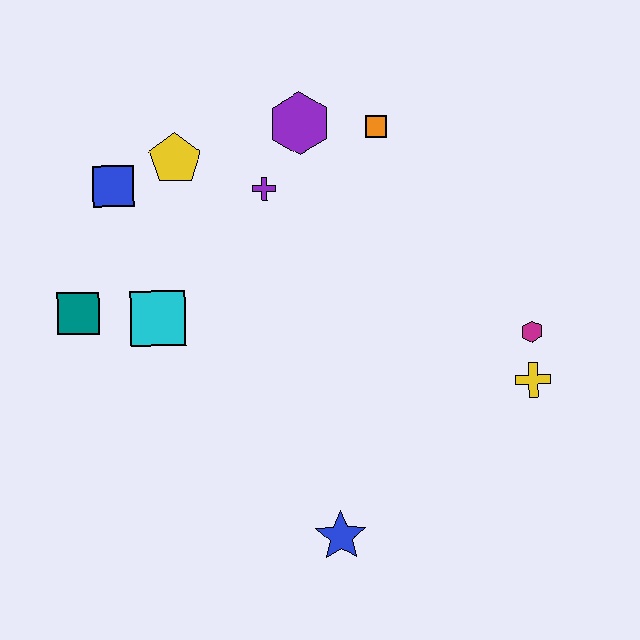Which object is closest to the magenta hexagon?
The yellow cross is closest to the magenta hexagon.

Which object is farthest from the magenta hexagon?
The teal square is farthest from the magenta hexagon.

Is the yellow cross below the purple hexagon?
Yes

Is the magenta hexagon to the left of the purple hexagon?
No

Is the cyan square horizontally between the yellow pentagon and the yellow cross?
No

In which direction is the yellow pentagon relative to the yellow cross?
The yellow pentagon is to the left of the yellow cross.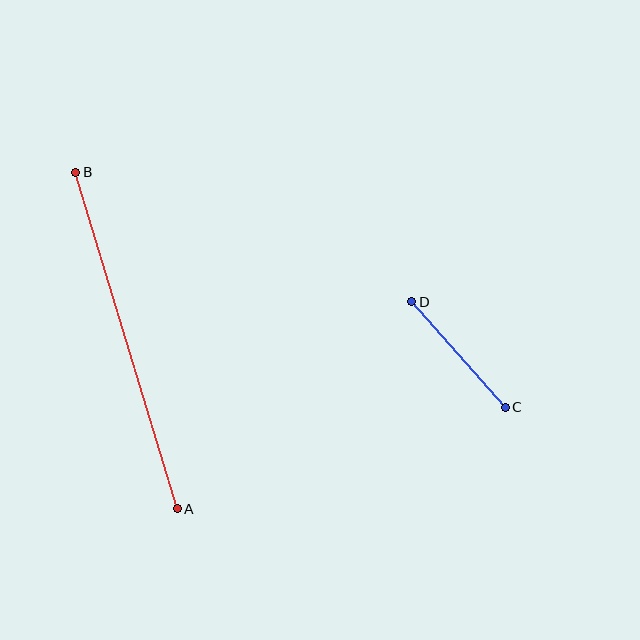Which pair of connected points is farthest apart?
Points A and B are farthest apart.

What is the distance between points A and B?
The distance is approximately 351 pixels.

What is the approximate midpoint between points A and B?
The midpoint is at approximately (126, 341) pixels.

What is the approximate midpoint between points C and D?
The midpoint is at approximately (458, 355) pixels.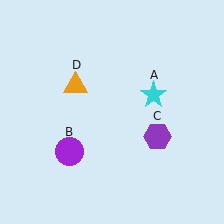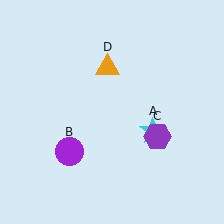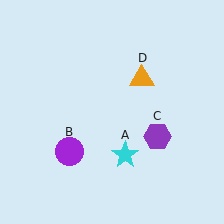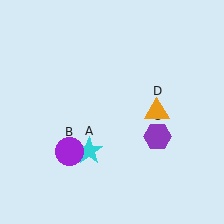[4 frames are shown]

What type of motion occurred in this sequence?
The cyan star (object A), orange triangle (object D) rotated clockwise around the center of the scene.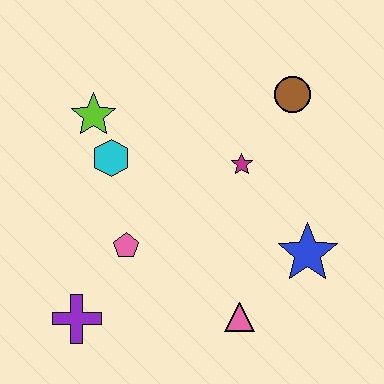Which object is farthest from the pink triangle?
The lime star is farthest from the pink triangle.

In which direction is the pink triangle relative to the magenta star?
The pink triangle is below the magenta star.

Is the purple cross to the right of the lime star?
No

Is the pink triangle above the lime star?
No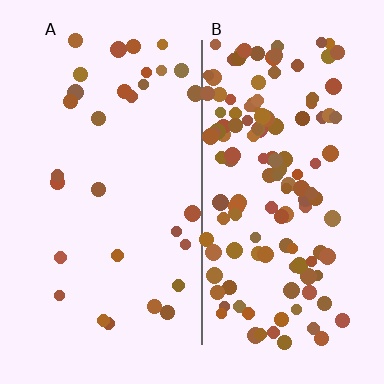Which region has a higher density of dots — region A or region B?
B (the right).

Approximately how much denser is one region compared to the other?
Approximately 4.3× — region B over region A.